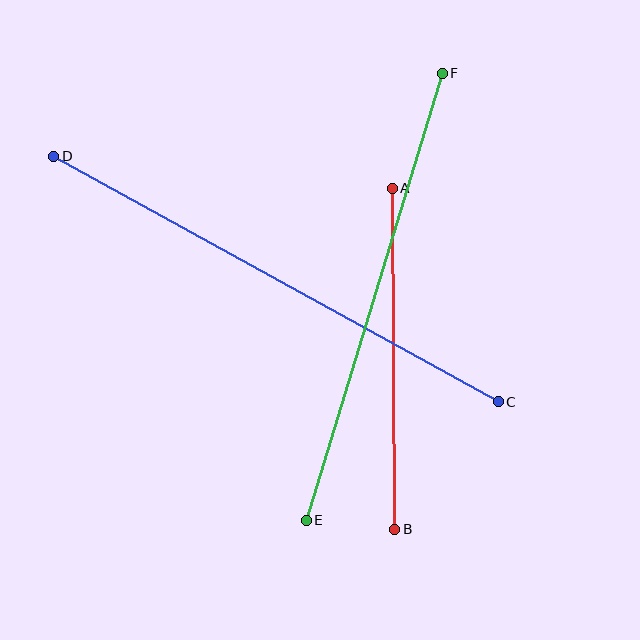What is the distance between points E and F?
The distance is approximately 467 pixels.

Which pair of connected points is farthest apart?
Points C and D are farthest apart.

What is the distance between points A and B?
The distance is approximately 341 pixels.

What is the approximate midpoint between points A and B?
The midpoint is at approximately (394, 359) pixels.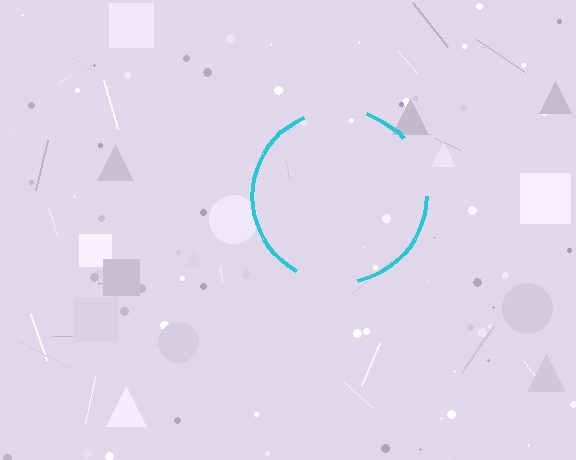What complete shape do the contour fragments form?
The contour fragments form a circle.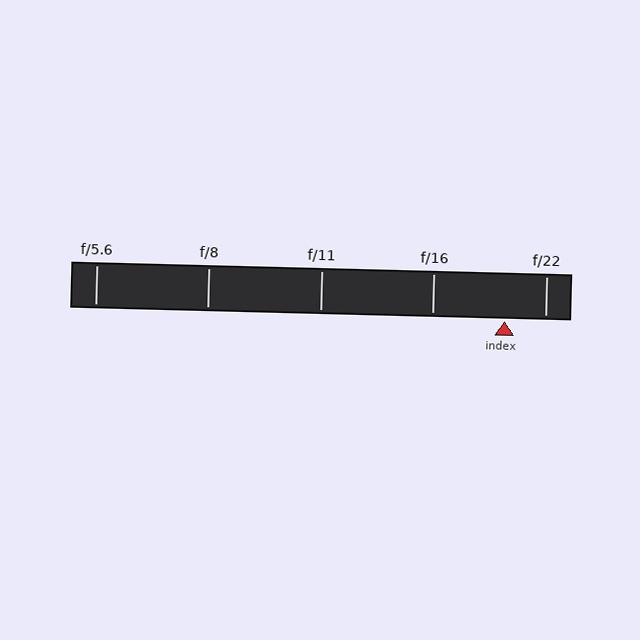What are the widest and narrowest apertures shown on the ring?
The widest aperture shown is f/5.6 and the narrowest is f/22.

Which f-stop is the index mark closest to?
The index mark is closest to f/22.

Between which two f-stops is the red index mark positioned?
The index mark is between f/16 and f/22.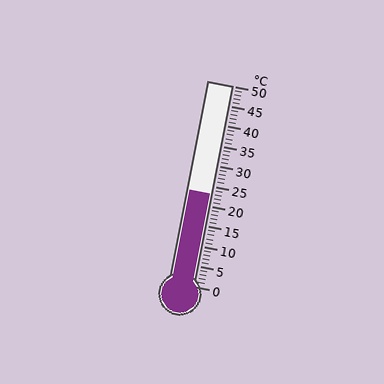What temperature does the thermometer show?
The thermometer shows approximately 23°C.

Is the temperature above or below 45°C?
The temperature is below 45°C.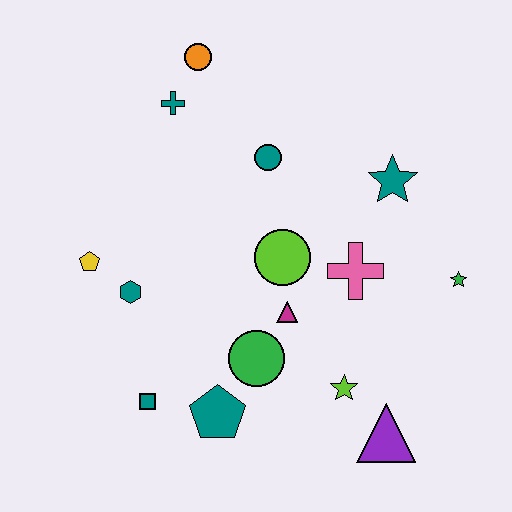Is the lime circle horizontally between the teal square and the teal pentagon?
No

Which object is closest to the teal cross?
The orange circle is closest to the teal cross.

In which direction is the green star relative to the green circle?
The green star is to the right of the green circle.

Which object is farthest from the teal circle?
The purple triangle is farthest from the teal circle.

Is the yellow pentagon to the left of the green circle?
Yes